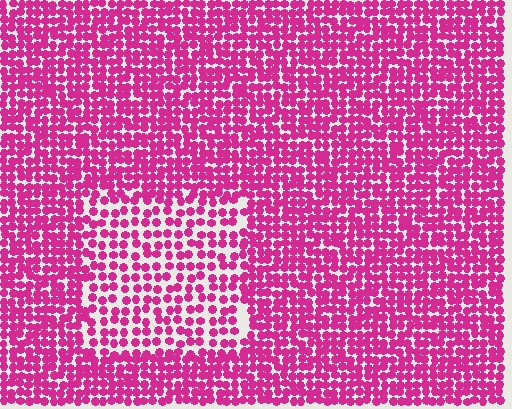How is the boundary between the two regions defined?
The boundary is defined by a change in element density (approximately 1.7x ratio). All elements are the same color, size, and shape.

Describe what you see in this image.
The image contains small magenta elements arranged at two different densities. A rectangle-shaped region is visible where the elements are less densely packed than the surrounding area.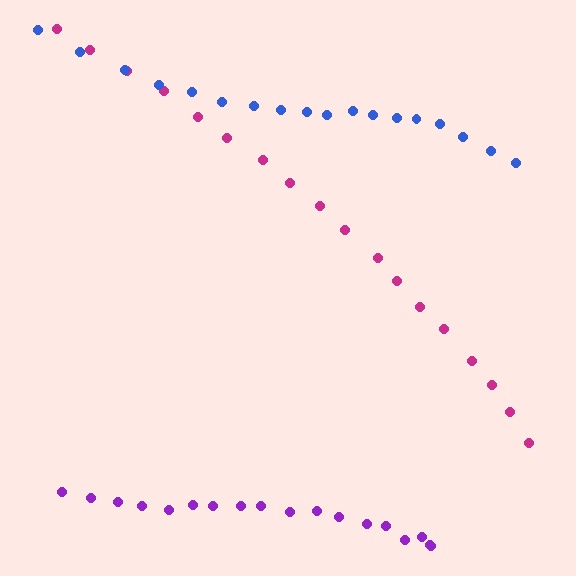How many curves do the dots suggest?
There are 3 distinct paths.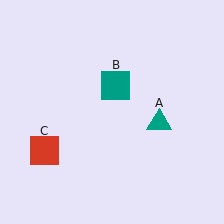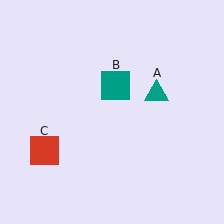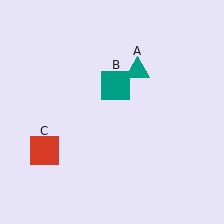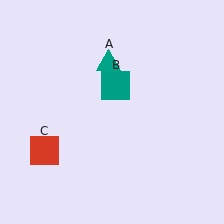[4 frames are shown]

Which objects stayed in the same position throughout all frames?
Teal square (object B) and red square (object C) remained stationary.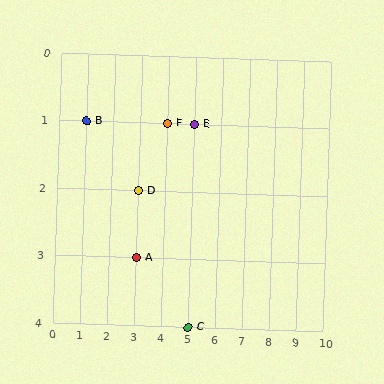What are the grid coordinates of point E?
Point E is at grid coordinates (5, 1).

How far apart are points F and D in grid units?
Points F and D are 1 column and 1 row apart (about 1.4 grid units diagonally).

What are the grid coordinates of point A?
Point A is at grid coordinates (3, 3).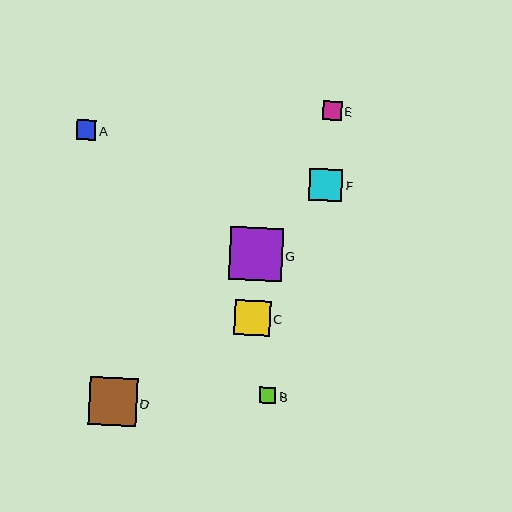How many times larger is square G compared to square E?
Square G is approximately 2.9 times the size of square E.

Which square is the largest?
Square G is the largest with a size of approximately 53 pixels.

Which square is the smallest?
Square B is the smallest with a size of approximately 16 pixels.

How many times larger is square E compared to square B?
Square E is approximately 1.1 times the size of square B.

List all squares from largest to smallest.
From largest to smallest: G, D, C, F, A, E, B.